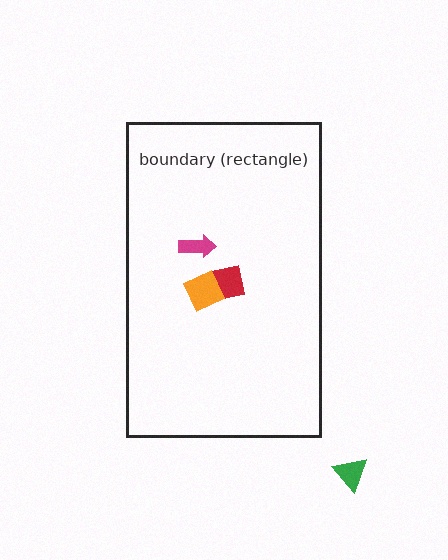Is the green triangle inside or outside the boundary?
Outside.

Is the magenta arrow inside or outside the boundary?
Inside.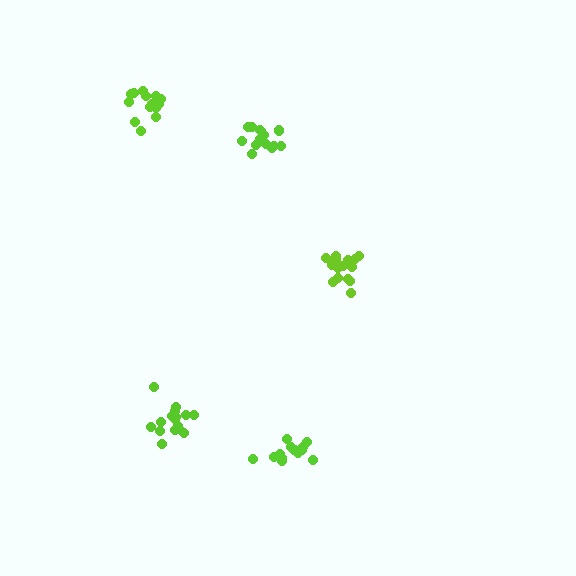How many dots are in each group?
Group 1: 16 dots, Group 2: 14 dots, Group 3: 16 dots, Group 4: 14 dots, Group 5: 17 dots (77 total).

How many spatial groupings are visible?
There are 5 spatial groupings.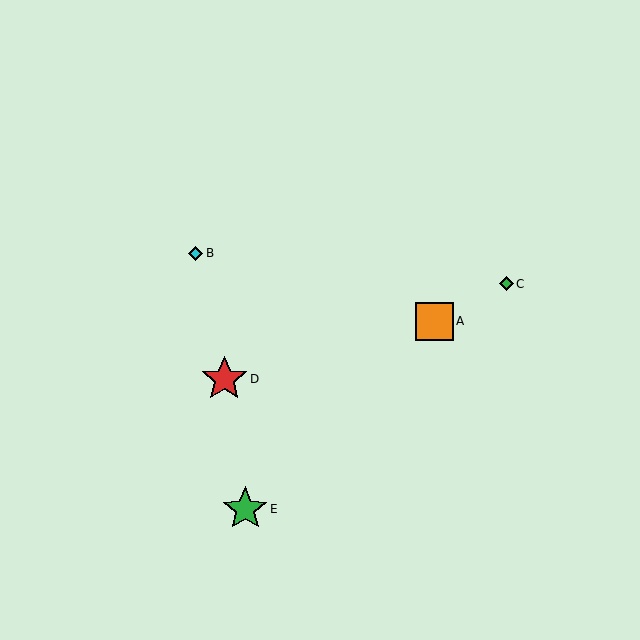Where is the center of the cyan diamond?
The center of the cyan diamond is at (196, 253).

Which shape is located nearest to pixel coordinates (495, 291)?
The green diamond (labeled C) at (506, 284) is nearest to that location.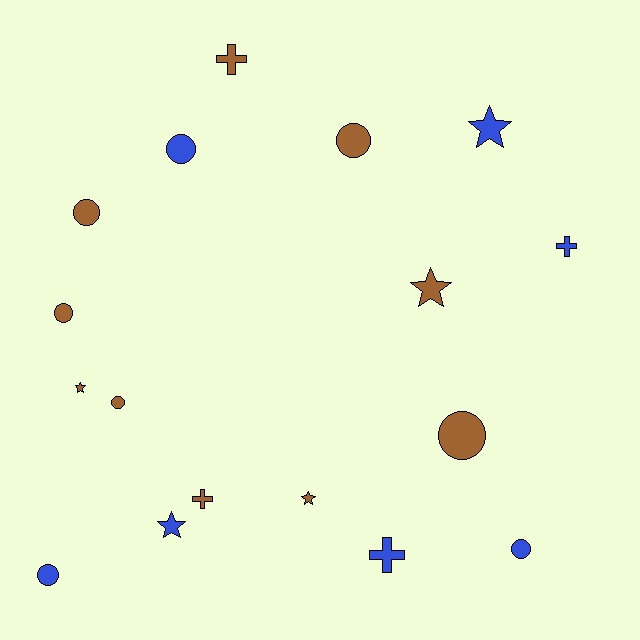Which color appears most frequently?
Brown, with 10 objects.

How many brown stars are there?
There are 3 brown stars.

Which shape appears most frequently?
Circle, with 8 objects.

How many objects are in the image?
There are 17 objects.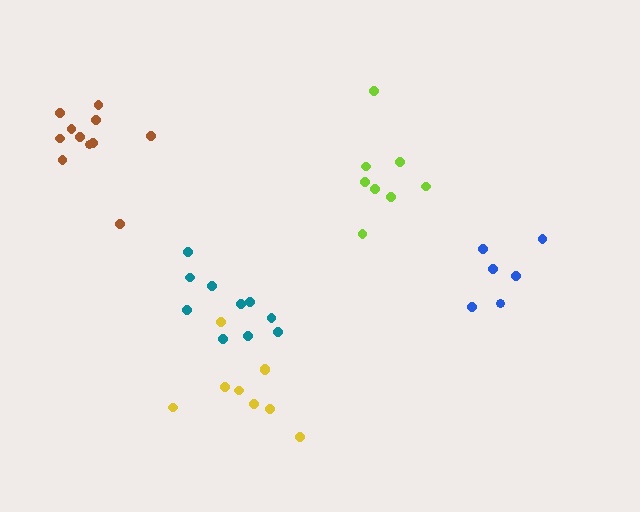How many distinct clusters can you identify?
There are 5 distinct clusters.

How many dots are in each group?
Group 1: 9 dots, Group 2: 11 dots, Group 3: 6 dots, Group 4: 10 dots, Group 5: 8 dots (44 total).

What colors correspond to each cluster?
The clusters are colored: yellow, brown, blue, teal, lime.